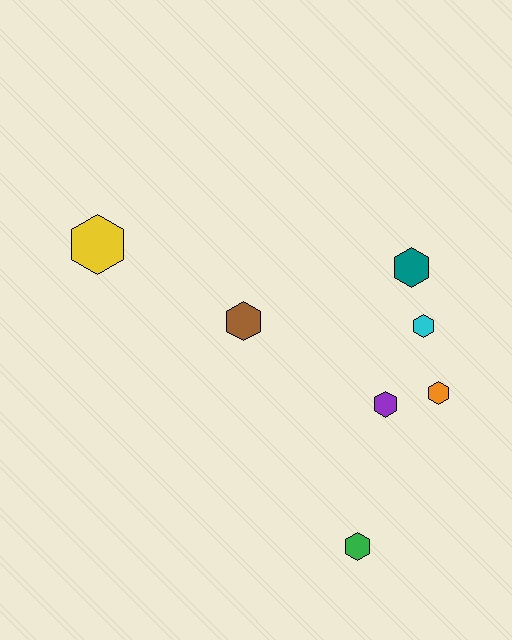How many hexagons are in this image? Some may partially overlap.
There are 7 hexagons.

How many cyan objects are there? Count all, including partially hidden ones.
There is 1 cyan object.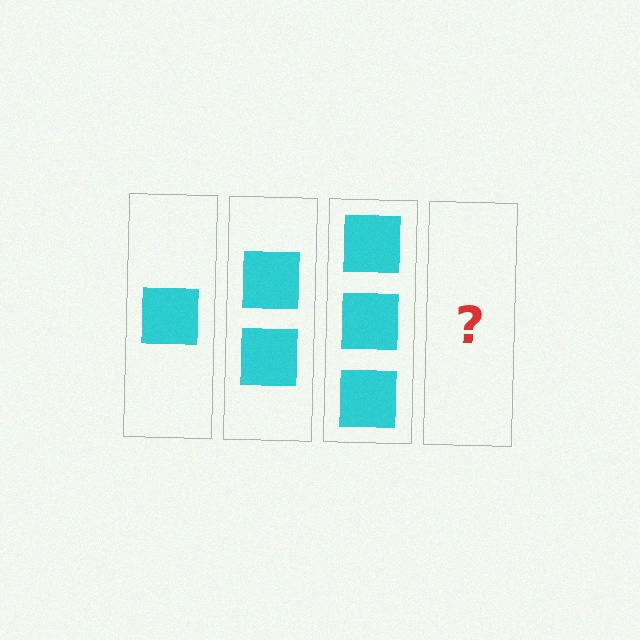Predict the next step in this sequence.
The next step is 4 squares.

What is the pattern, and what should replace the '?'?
The pattern is that each step adds one more square. The '?' should be 4 squares.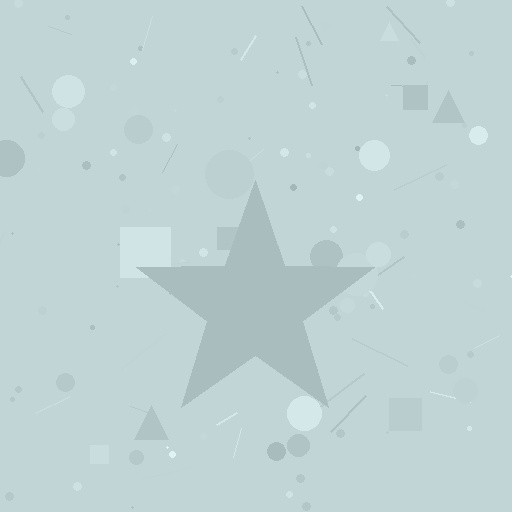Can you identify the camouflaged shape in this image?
The camouflaged shape is a star.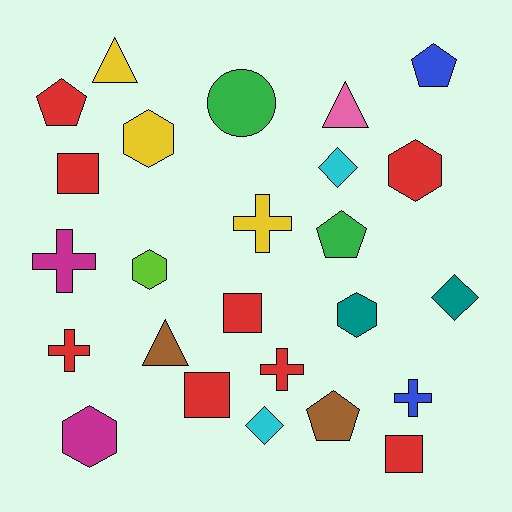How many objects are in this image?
There are 25 objects.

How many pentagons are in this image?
There are 4 pentagons.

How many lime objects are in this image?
There is 1 lime object.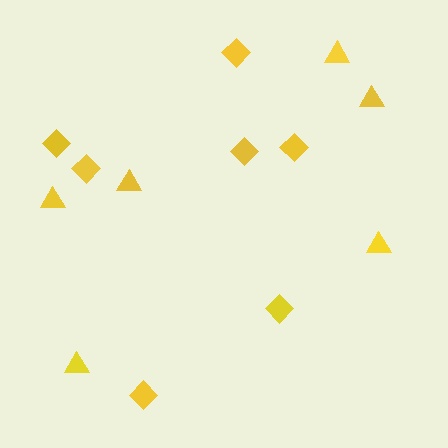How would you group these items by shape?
There are 2 groups: one group of diamonds (7) and one group of triangles (6).